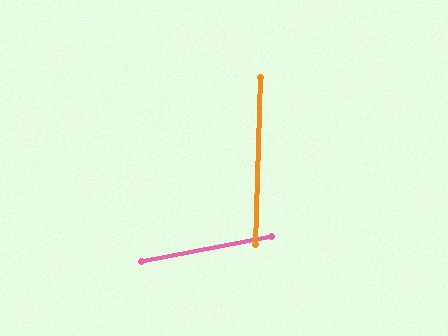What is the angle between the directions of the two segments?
Approximately 77 degrees.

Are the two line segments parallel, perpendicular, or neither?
Neither parallel nor perpendicular — they differ by about 77°.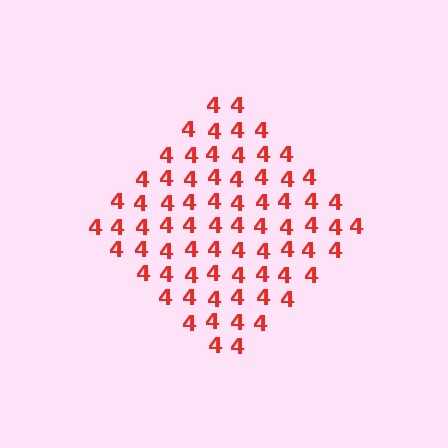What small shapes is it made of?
It is made of small digit 4's.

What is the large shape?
The large shape is a diamond.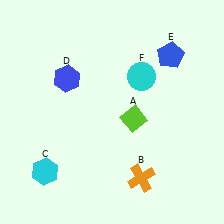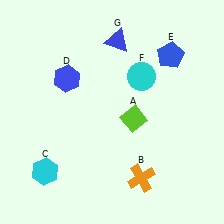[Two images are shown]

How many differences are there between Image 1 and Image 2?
There is 1 difference between the two images.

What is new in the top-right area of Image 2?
A blue triangle (G) was added in the top-right area of Image 2.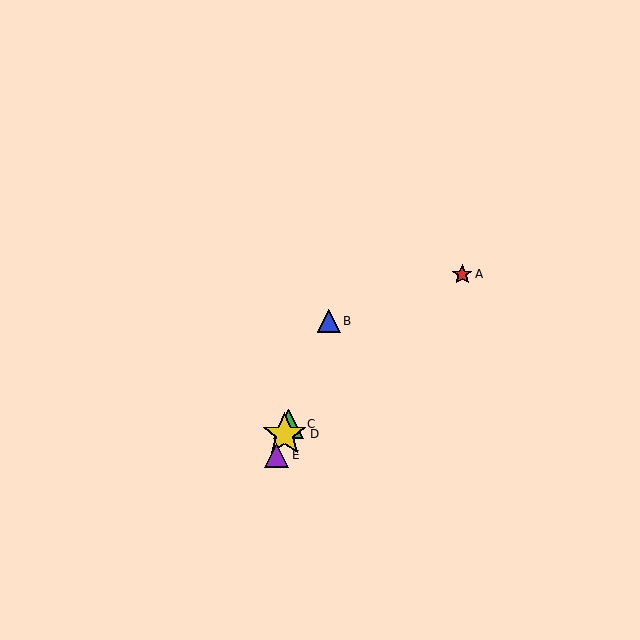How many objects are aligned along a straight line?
4 objects (B, C, D, E) are aligned along a straight line.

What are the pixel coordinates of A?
Object A is at (462, 274).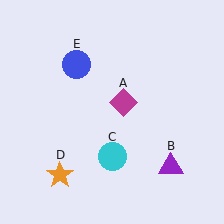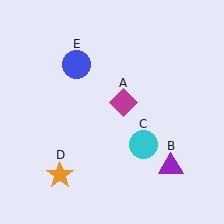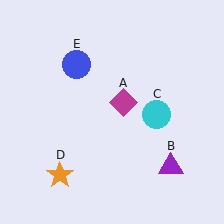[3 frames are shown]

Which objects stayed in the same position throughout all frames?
Magenta diamond (object A) and purple triangle (object B) and orange star (object D) and blue circle (object E) remained stationary.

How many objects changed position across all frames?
1 object changed position: cyan circle (object C).